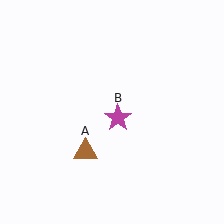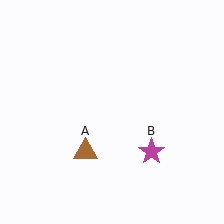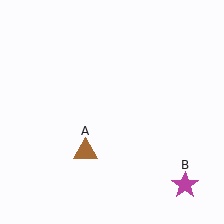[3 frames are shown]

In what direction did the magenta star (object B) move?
The magenta star (object B) moved down and to the right.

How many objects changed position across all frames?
1 object changed position: magenta star (object B).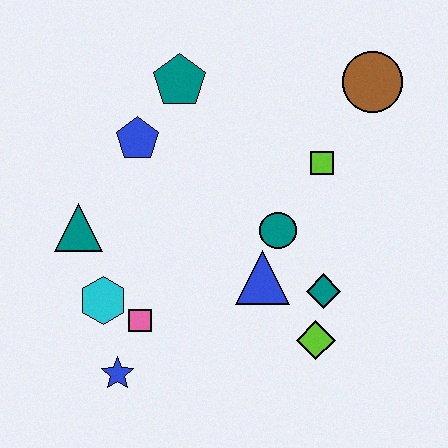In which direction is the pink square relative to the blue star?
The pink square is above the blue star.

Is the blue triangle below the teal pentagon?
Yes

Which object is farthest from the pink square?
The brown circle is farthest from the pink square.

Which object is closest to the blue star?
The pink square is closest to the blue star.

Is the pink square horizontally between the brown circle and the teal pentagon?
No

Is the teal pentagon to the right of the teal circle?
No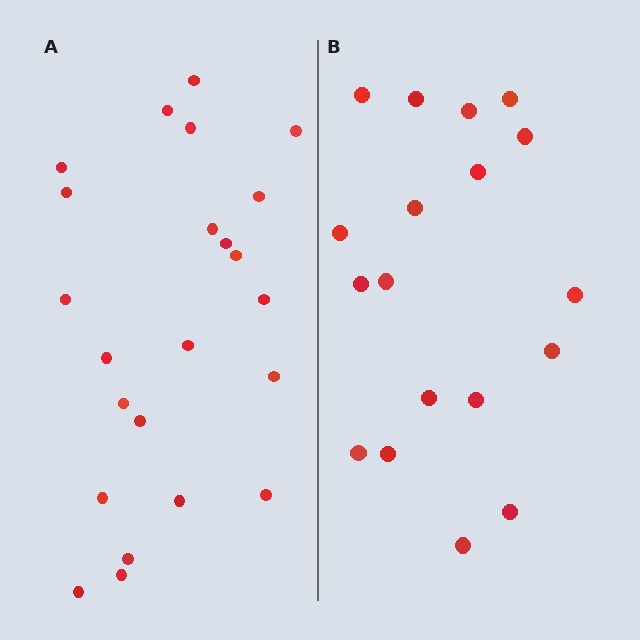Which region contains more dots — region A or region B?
Region A (the left region) has more dots.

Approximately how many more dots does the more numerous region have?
Region A has about 5 more dots than region B.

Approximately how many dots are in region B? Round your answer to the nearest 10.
About 20 dots. (The exact count is 18, which rounds to 20.)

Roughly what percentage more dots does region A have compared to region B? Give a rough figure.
About 30% more.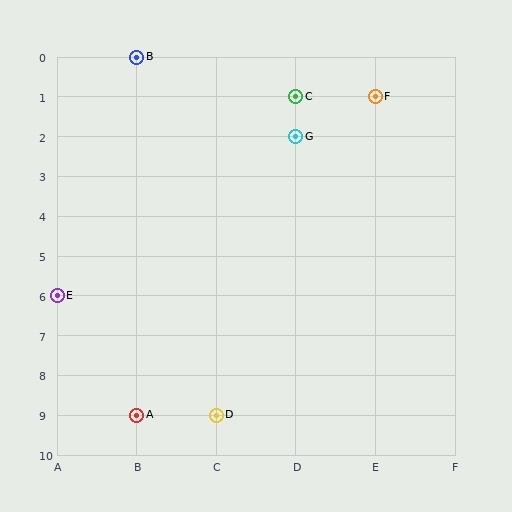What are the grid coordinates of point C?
Point C is at grid coordinates (D, 1).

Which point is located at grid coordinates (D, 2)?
Point G is at (D, 2).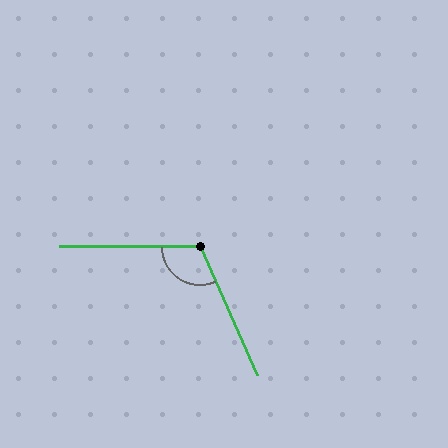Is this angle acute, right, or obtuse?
It is obtuse.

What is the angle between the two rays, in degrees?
Approximately 114 degrees.